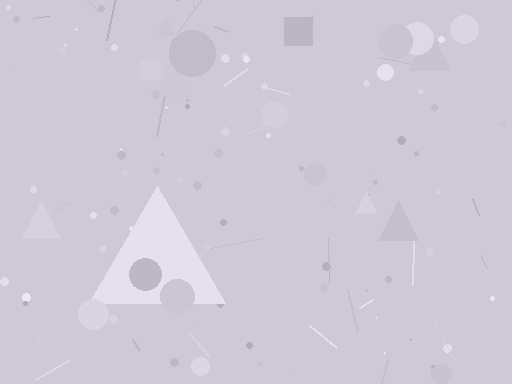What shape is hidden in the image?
A triangle is hidden in the image.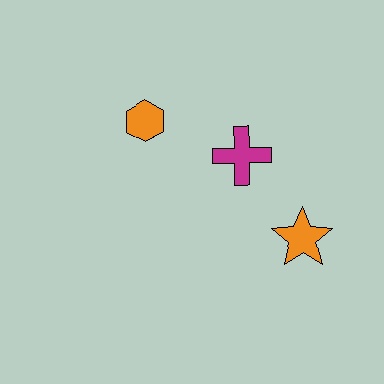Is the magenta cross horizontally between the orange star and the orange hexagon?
Yes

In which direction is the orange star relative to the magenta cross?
The orange star is below the magenta cross.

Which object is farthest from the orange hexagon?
The orange star is farthest from the orange hexagon.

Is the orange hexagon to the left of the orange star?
Yes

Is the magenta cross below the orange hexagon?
Yes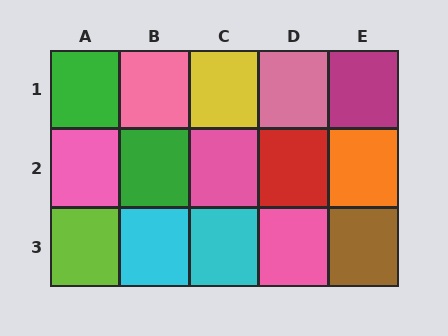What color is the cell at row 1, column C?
Yellow.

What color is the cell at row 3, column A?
Lime.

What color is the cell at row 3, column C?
Cyan.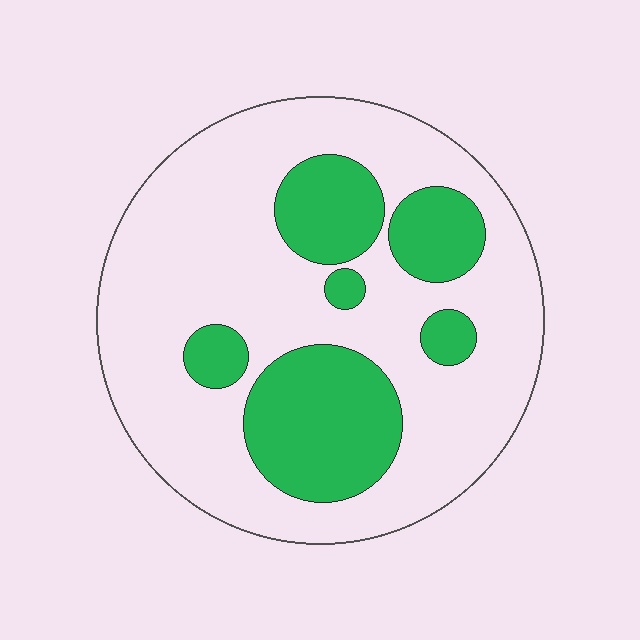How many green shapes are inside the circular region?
6.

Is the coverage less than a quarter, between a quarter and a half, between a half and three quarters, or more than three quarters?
Between a quarter and a half.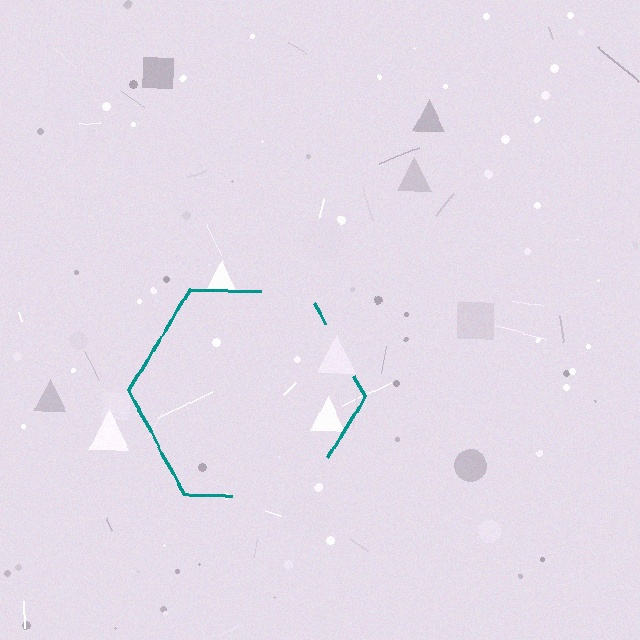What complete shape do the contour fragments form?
The contour fragments form a hexagon.